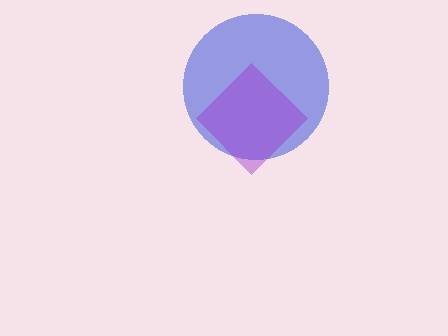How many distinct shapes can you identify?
There are 2 distinct shapes: a blue circle, a purple diamond.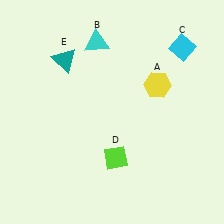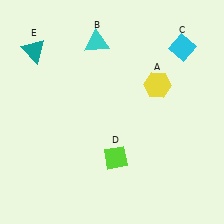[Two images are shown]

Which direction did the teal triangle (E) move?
The teal triangle (E) moved left.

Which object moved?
The teal triangle (E) moved left.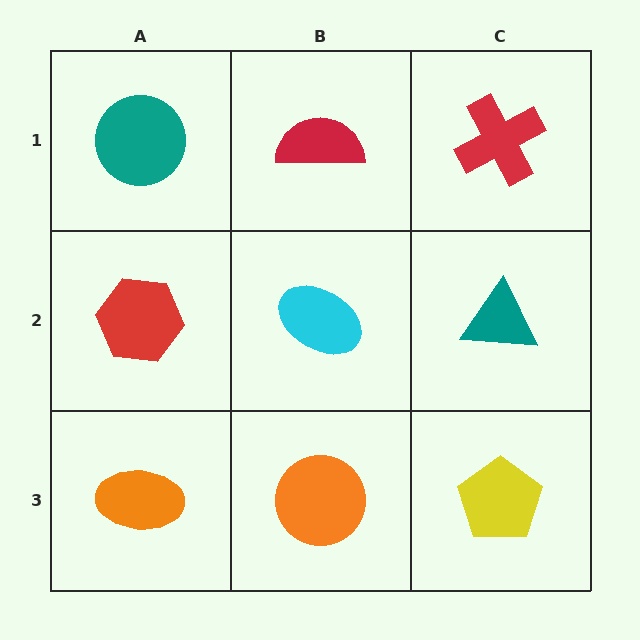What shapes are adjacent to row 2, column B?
A red semicircle (row 1, column B), an orange circle (row 3, column B), a red hexagon (row 2, column A), a teal triangle (row 2, column C).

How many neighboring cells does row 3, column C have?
2.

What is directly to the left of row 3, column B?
An orange ellipse.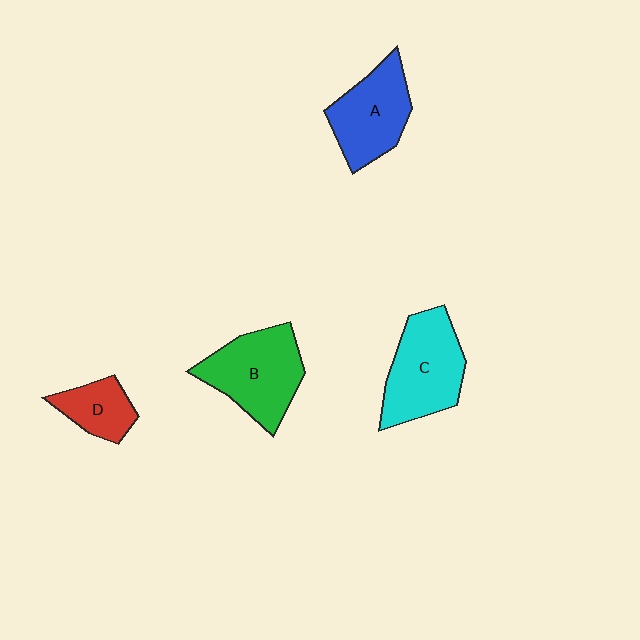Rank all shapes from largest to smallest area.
From largest to smallest: B (green), C (cyan), A (blue), D (red).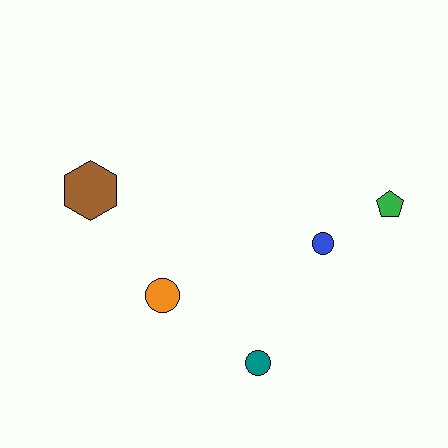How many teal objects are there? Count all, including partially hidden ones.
There is 1 teal object.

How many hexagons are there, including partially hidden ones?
There is 1 hexagon.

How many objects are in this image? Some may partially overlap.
There are 5 objects.